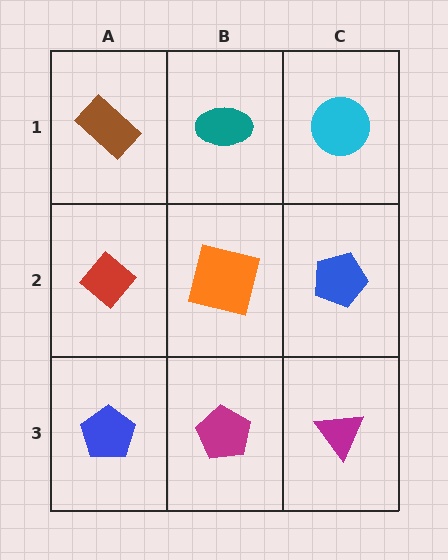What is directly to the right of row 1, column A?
A teal ellipse.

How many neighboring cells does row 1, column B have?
3.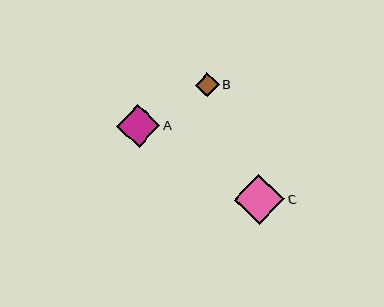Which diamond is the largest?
Diamond C is the largest with a size of approximately 50 pixels.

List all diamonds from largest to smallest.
From largest to smallest: C, A, B.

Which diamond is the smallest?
Diamond B is the smallest with a size of approximately 24 pixels.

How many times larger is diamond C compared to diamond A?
Diamond C is approximately 1.2 times the size of diamond A.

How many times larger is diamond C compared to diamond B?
Diamond C is approximately 2.1 times the size of diamond B.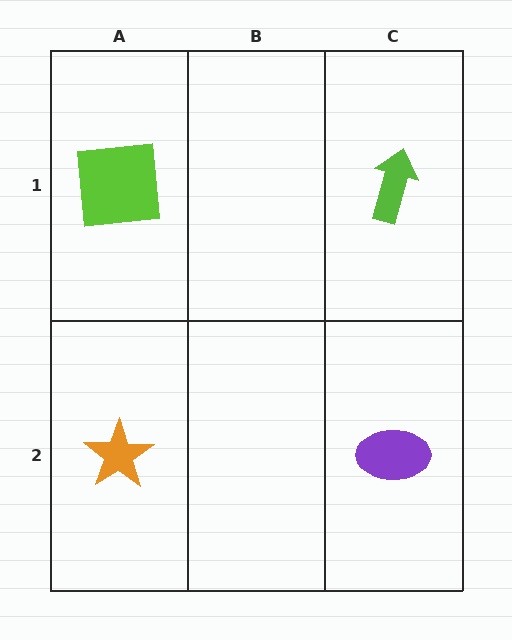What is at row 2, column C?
A purple ellipse.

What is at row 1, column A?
A lime square.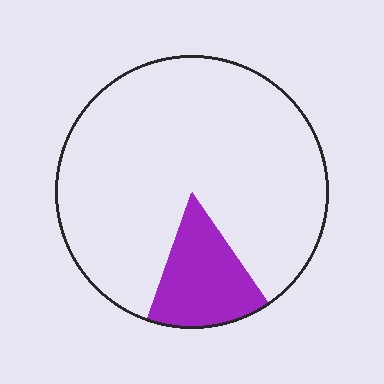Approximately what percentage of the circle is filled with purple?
Approximately 15%.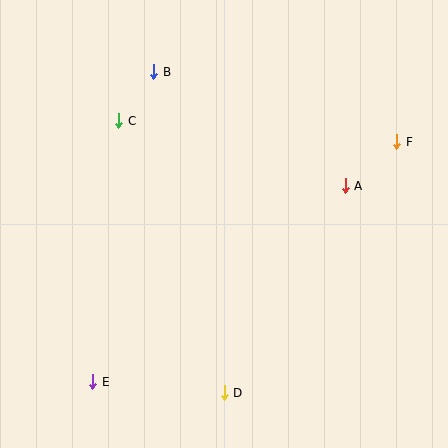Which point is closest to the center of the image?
Point A at (345, 186) is closest to the center.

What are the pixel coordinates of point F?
Point F is at (397, 142).